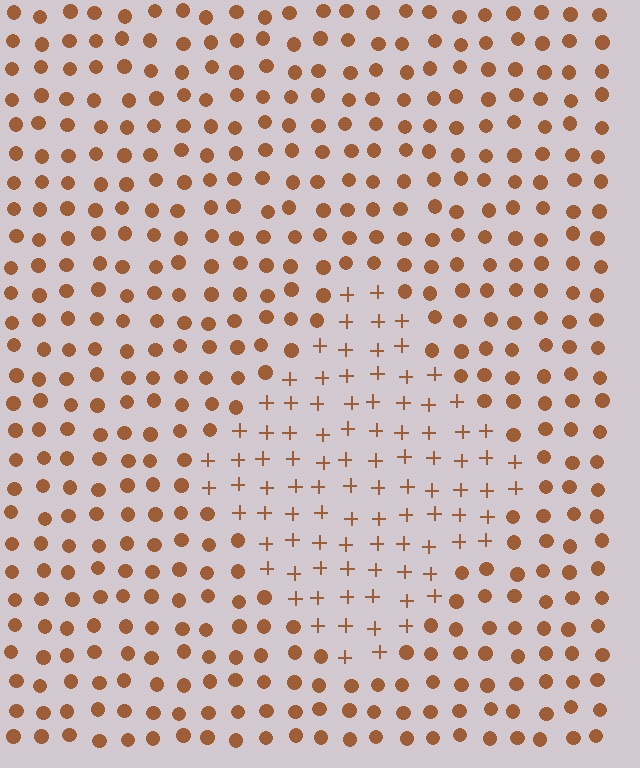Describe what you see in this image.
The image is filled with small brown elements arranged in a uniform grid. A diamond-shaped region contains plus signs, while the surrounding area contains circles. The boundary is defined purely by the change in element shape.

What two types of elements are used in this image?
The image uses plus signs inside the diamond region and circles outside it.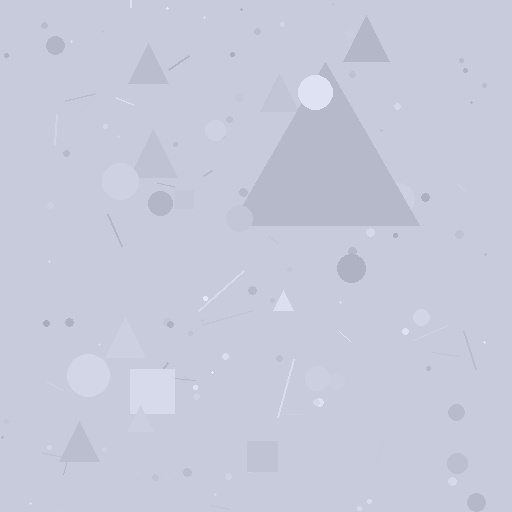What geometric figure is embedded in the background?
A triangle is embedded in the background.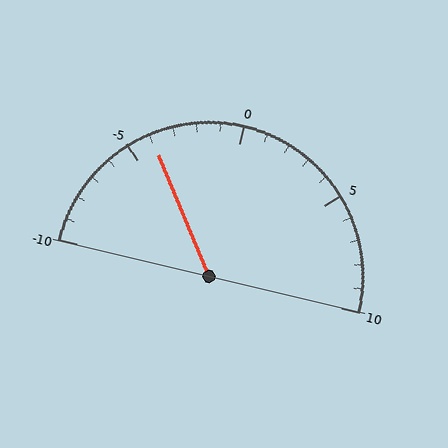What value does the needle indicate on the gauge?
The needle indicates approximately -4.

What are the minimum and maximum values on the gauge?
The gauge ranges from -10 to 10.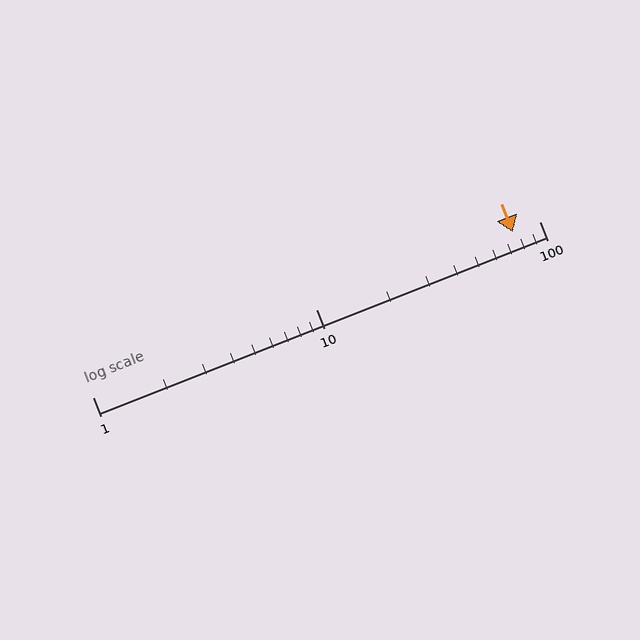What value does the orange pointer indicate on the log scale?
The pointer indicates approximately 76.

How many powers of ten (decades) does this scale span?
The scale spans 2 decades, from 1 to 100.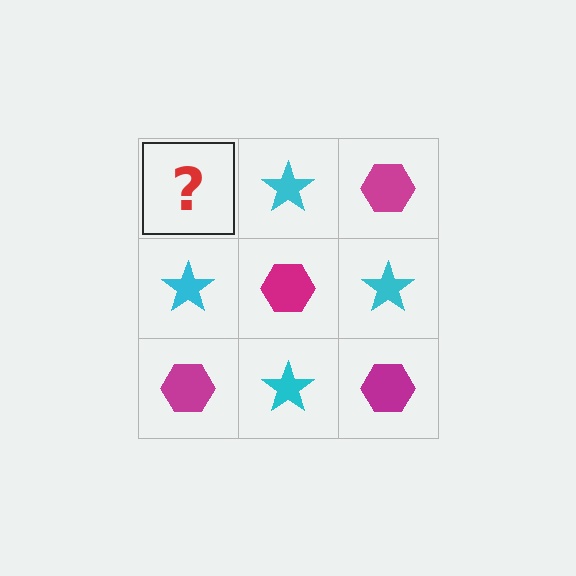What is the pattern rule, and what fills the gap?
The rule is that it alternates magenta hexagon and cyan star in a checkerboard pattern. The gap should be filled with a magenta hexagon.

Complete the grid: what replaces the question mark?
The question mark should be replaced with a magenta hexagon.